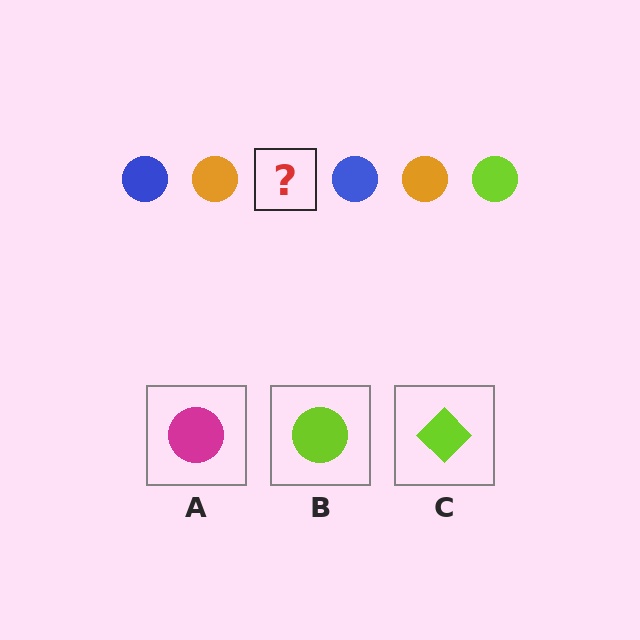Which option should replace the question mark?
Option B.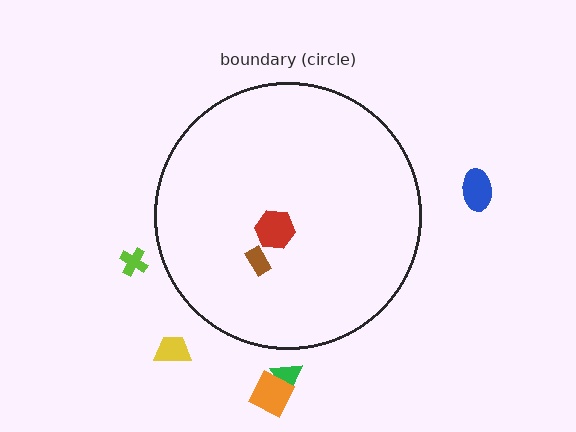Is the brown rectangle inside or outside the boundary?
Inside.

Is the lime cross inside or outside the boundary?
Outside.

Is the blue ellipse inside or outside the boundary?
Outside.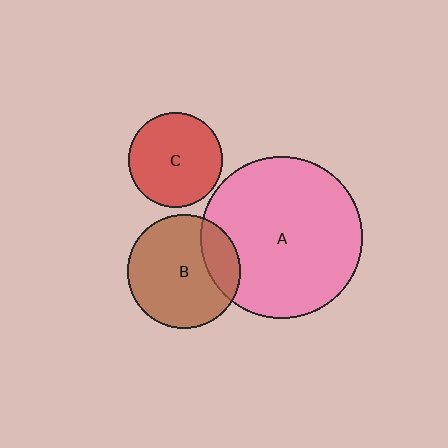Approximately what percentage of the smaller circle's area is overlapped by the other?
Approximately 20%.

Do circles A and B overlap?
Yes.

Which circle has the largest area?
Circle A (pink).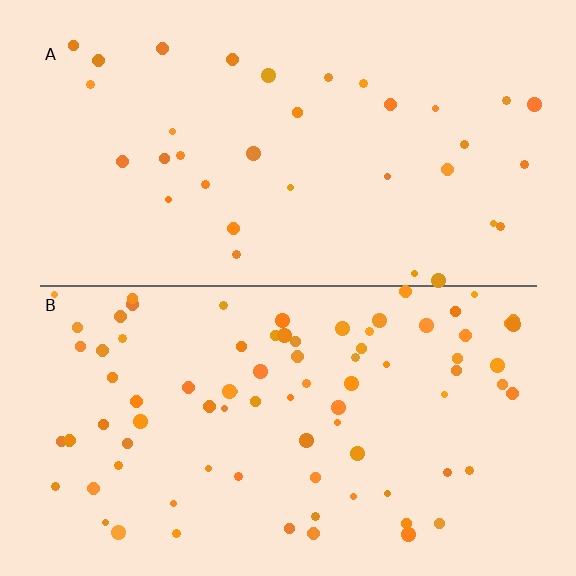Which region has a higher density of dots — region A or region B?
B (the bottom).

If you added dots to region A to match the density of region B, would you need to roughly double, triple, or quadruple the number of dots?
Approximately double.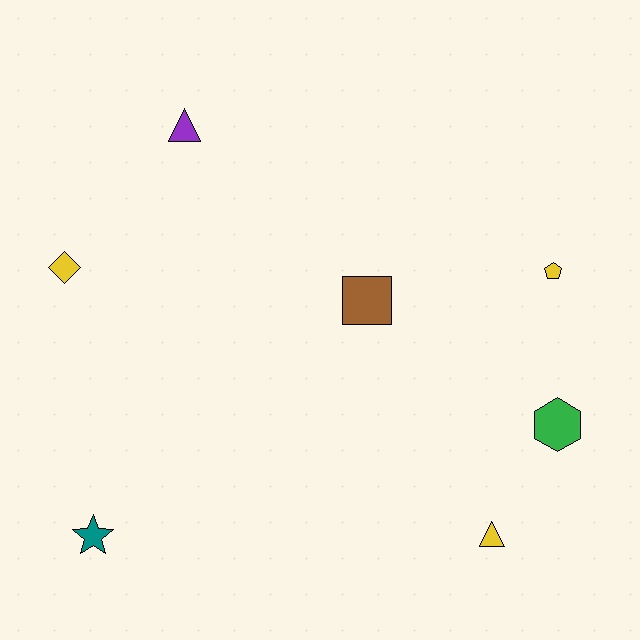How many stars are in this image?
There is 1 star.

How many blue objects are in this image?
There are no blue objects.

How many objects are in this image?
There are 7 objects.